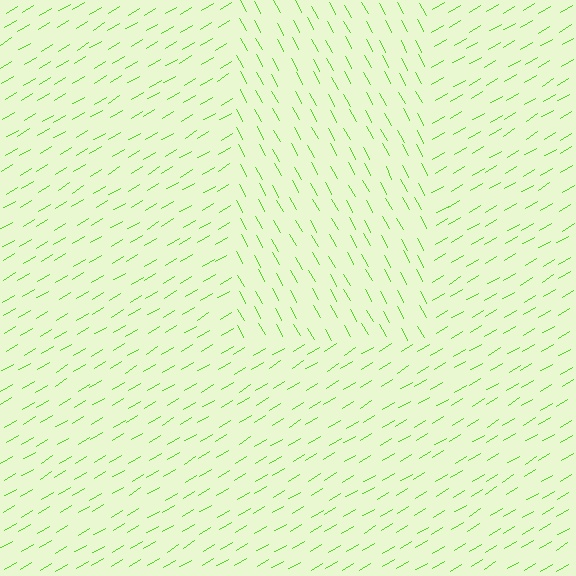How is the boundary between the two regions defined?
The boundary is defined purely by a change in line orientation (approximately 88 degrees difference). All lines are the same color and thickness.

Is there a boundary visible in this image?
Yes, there is a texture boundary formed by a change in line orientation.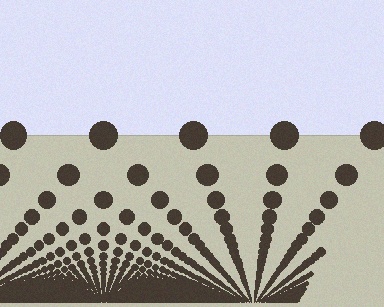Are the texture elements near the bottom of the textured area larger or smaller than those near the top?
Smaller. The gradient is inverted — elements near the bottom are smaller and denser.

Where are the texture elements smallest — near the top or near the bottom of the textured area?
Near the bottom.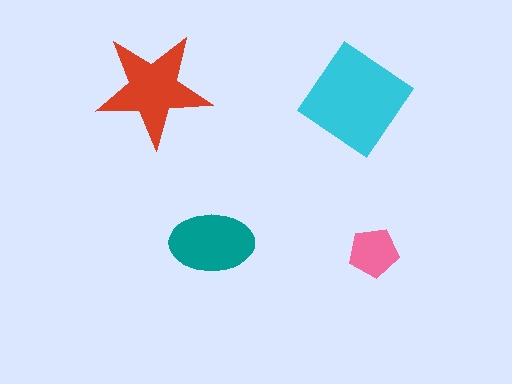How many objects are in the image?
There are 4 objects in the image.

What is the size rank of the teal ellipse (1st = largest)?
3rd.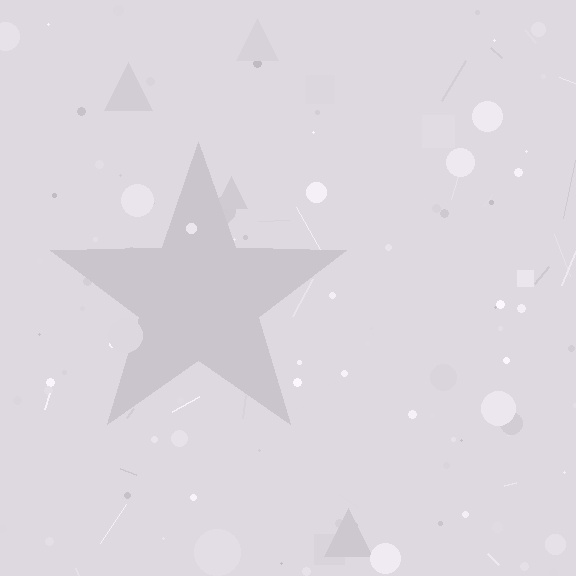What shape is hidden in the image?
A star is hidden in the image.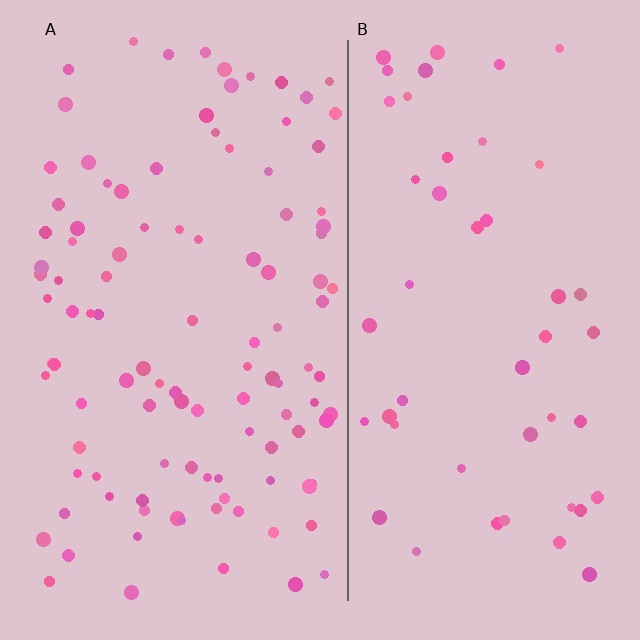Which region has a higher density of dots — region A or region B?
A (the left).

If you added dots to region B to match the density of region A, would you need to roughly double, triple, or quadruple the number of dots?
Approximately double.